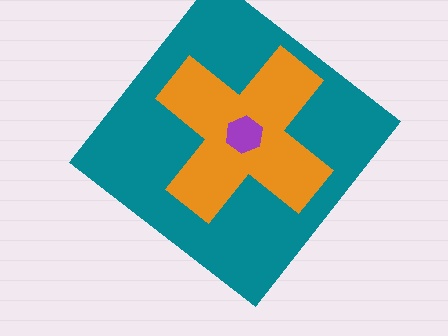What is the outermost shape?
The teal diamond.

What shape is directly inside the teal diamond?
The orange cross.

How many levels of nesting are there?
3.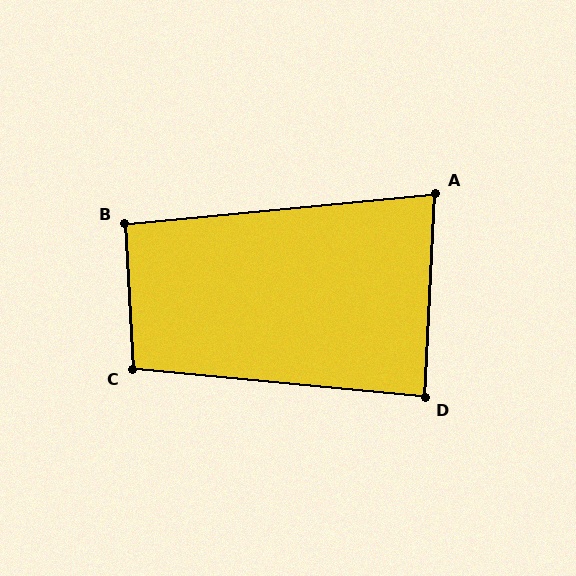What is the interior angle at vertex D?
Approximately 87 degrees (approximately right).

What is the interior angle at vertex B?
Approximately 93 degrees (approximately right).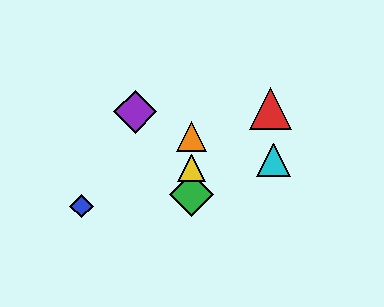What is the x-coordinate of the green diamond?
The green diamond is at x≈191.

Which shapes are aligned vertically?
The green diamond, the yellow triangle, the orange triangle are aligned vertically.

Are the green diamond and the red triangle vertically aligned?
No, the green diamond is at x≈191 and the red triangle is at x≈271.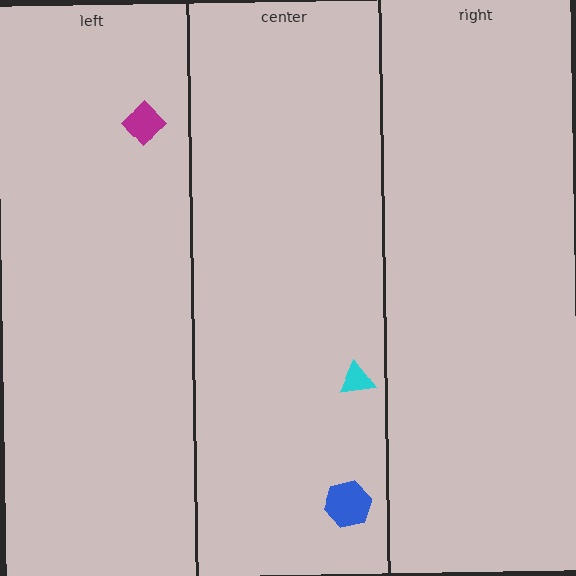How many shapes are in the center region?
2.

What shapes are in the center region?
The cyan triangle, the blue hexagon.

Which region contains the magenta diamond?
The left region.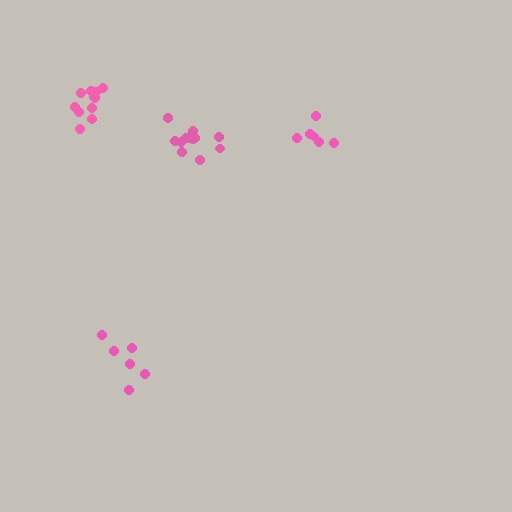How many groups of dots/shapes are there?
There are 4 groups.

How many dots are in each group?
Group 1: 6 dots, Group 2: 6 dots, Group 3: 12 dots, Group 4: 11 dots (35 total).